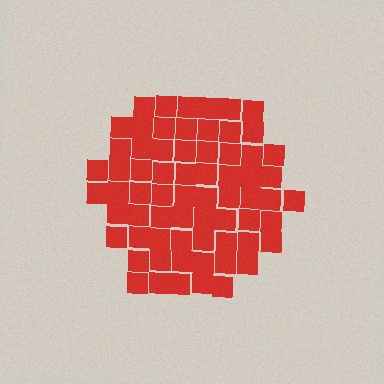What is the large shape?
The large shape is a hexagon.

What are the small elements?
The small elements are squares.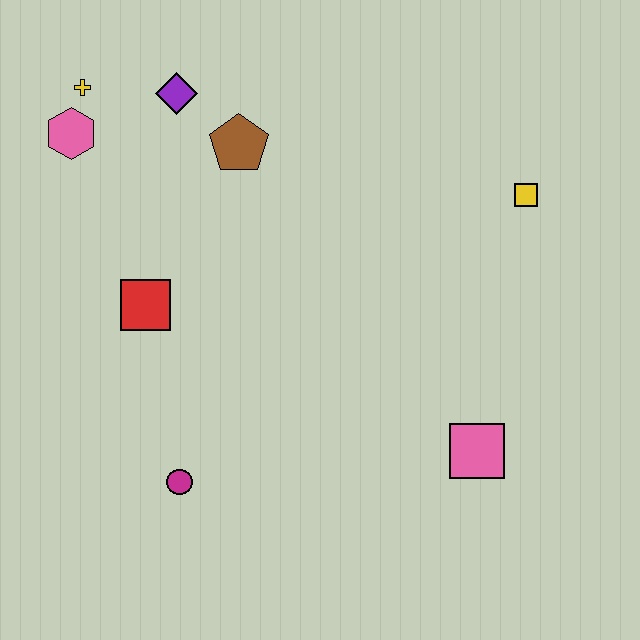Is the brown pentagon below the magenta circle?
No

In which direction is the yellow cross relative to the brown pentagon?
The yellow cross is to the left of the brown pentagon.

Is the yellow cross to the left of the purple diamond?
Yes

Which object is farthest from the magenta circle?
The yellow square is farthest from the magenta circle.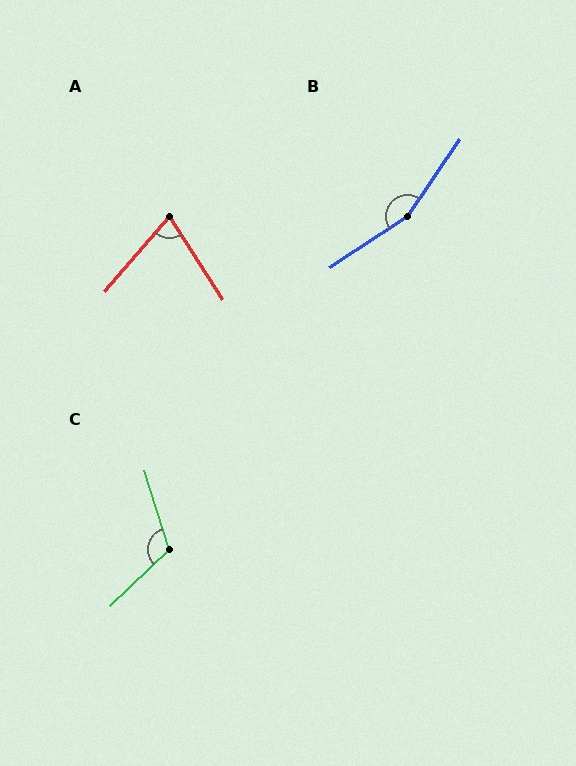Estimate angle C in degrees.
Approximately 117 degrees.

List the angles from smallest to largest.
A (74°), C (117°), B (158°).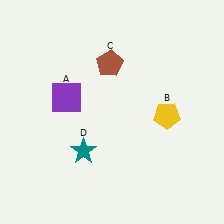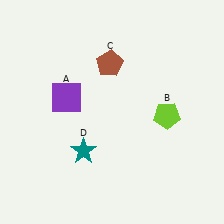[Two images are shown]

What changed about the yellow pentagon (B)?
In Image 1, B is yellow. In Image 2, it changed to lime.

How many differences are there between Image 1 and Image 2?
There is 1 difference between the two images.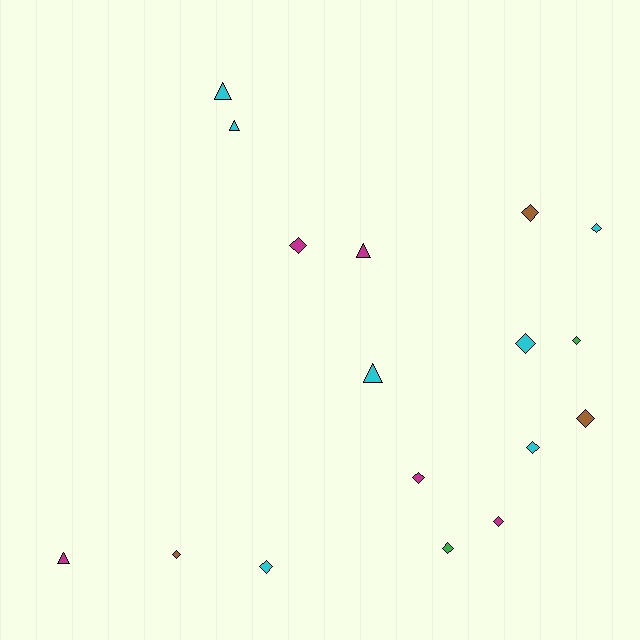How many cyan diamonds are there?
There are 4 cyan diamonds.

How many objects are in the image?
There are 17 objects.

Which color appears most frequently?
Cyan, with 7 objects.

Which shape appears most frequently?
Diamond, with 12 objects.